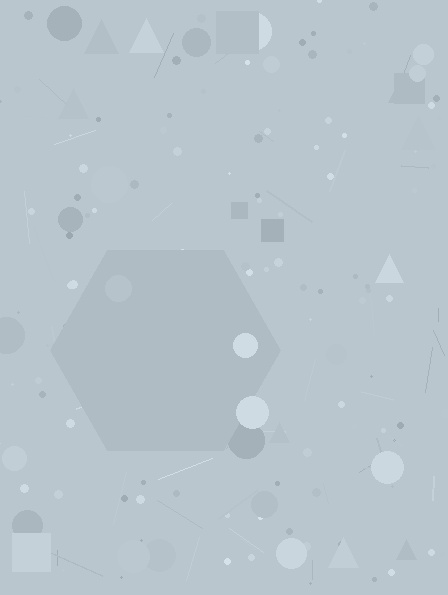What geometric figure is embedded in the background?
A hexagon is embedded in the background.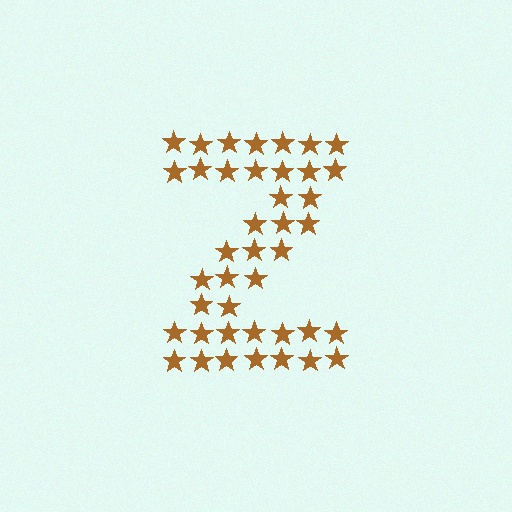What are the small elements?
The small elements are stars.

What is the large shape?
The large shape is the letter Z.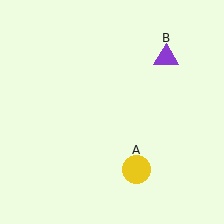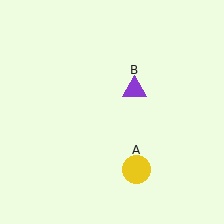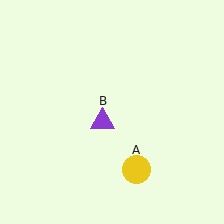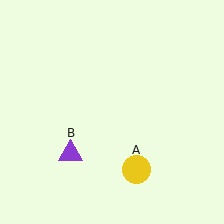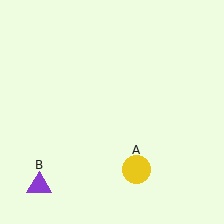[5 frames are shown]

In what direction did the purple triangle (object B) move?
The purple triangle (object B) moved down and to the left.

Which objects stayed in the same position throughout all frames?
Yellow circle (object A) remained stationary.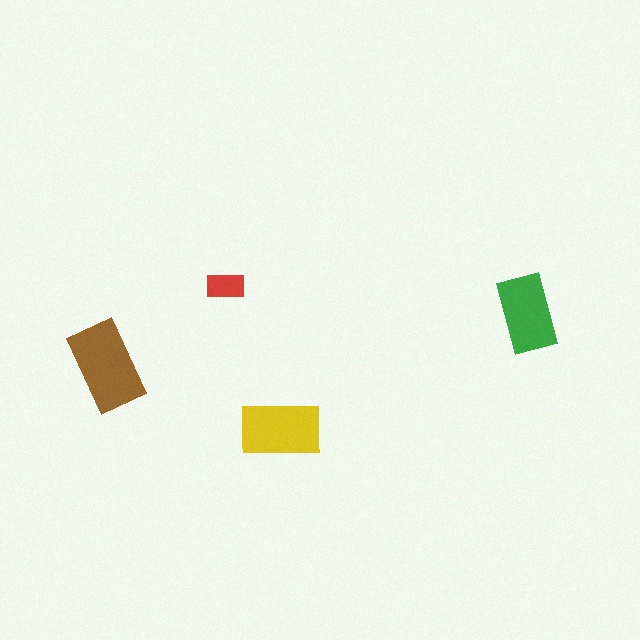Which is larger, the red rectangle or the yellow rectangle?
The yellow one.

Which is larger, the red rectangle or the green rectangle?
The green one.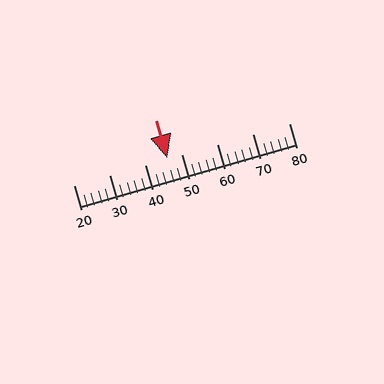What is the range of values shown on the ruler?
The ruler shows values from 20 to 80.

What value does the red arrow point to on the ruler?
The red arrow points to approximately 46.